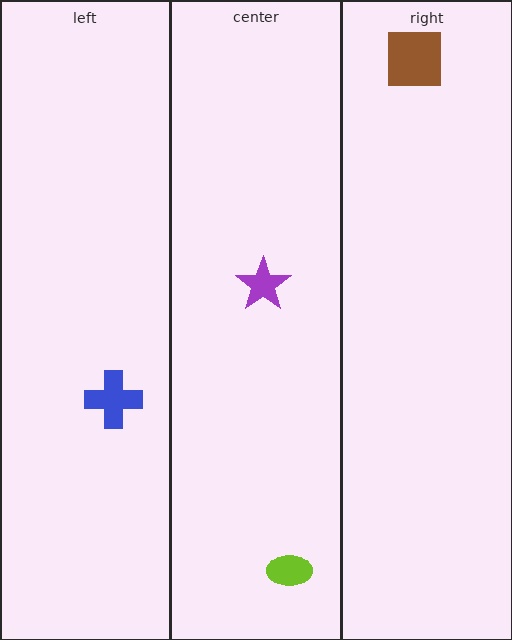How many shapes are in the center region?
2.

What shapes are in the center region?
The purple star, the lime ellipse.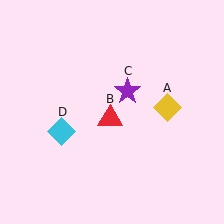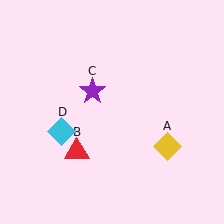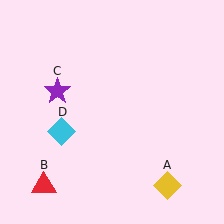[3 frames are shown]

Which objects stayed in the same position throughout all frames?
Cyan diamond (object D) remained stationary.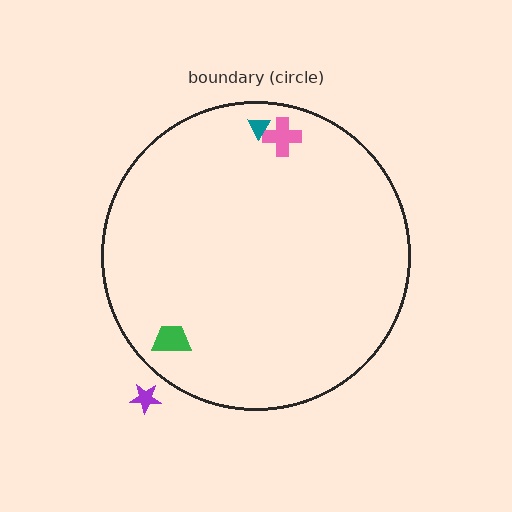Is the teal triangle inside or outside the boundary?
Inside.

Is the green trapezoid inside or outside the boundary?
Inside.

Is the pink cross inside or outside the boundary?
Inside.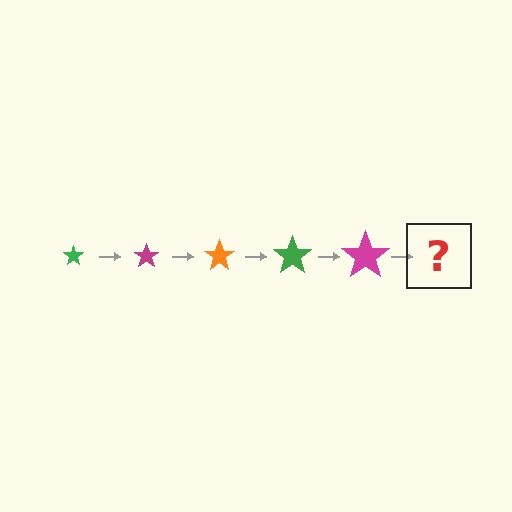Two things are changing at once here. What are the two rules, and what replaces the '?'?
The two rules are that the star grows larger each step and the color cycles through green, magenta, and orange. The '?' should be an orange star, larger than the previous one.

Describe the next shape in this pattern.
It should be an orange star, larger than the previous one.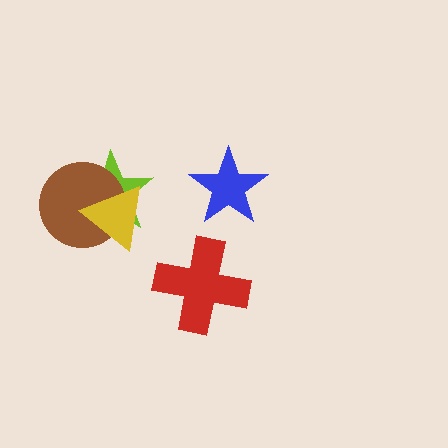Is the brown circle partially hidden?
Yes, it is partially covered by another shape.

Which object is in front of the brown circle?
The yellow triangle is in front of the brown circle.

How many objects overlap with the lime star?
2 objects overlap with the lime star.